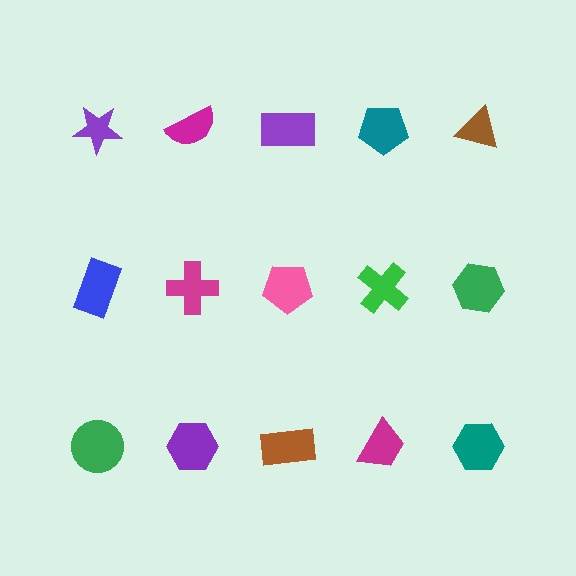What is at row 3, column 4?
A magenta trapezoid.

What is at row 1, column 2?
A magenta semicircle.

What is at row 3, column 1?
A green circle.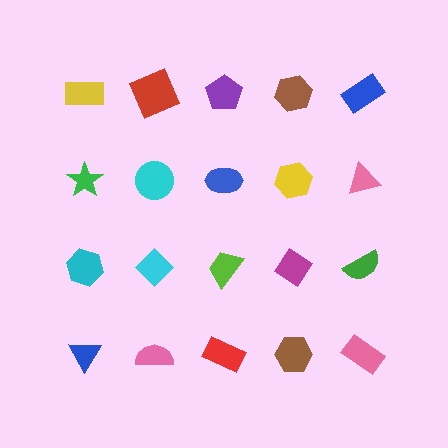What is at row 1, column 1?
A yellow rectangle.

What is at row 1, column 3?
A purple pentagon.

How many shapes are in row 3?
5 shapes.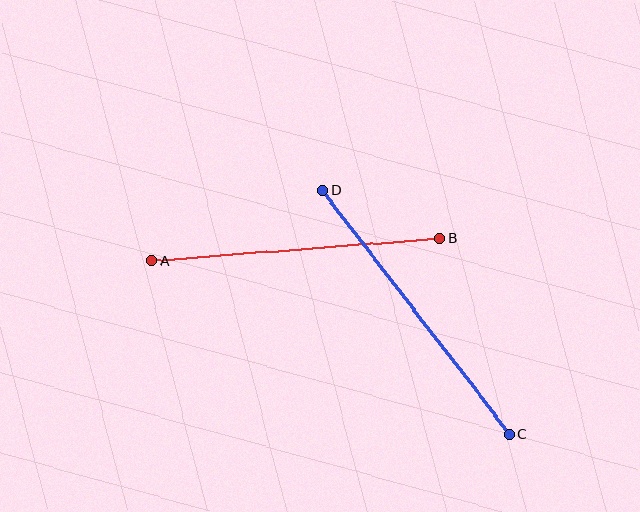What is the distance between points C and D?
The distance is approximately 308 pixels.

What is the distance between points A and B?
The distance is approximately 289 pixels.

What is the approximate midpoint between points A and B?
The midpoint is at approximately (296, 249) pixels.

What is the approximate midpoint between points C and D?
The midpoint is at approximately (416, 312) pixels.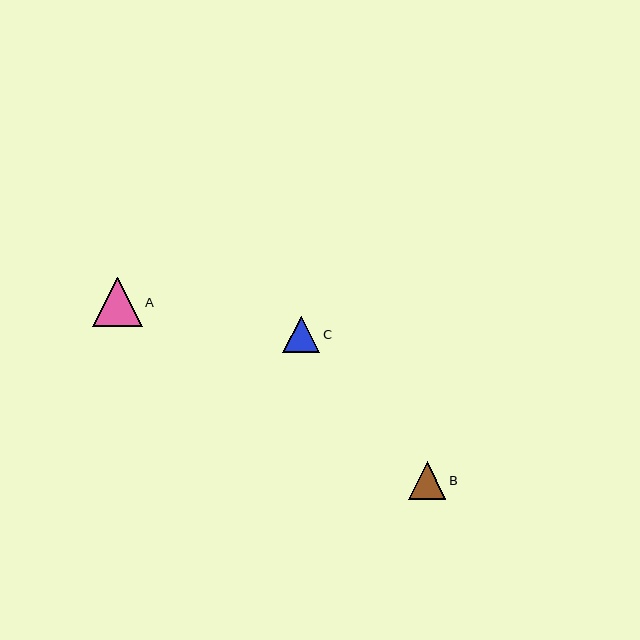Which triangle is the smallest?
Triangle C is the smallest with a size of approximately 37 pixels.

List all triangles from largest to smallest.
From largest to smallest: A, B, C.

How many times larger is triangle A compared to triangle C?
Triangle A is approximately 1.3 times the size of triangle C.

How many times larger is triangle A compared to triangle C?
Triangle A is approximately 1.3 times the size of triangle C.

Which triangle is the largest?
Triangle A is the largest with a size of approximately 49 pixels.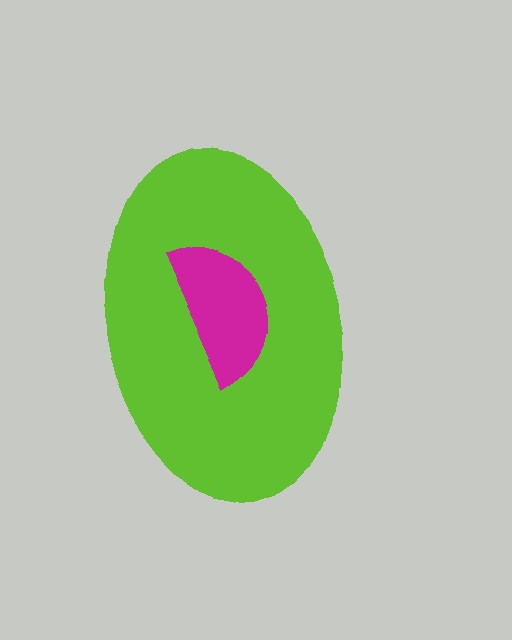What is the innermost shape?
The magenta semicircle.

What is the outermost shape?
The lime ellipse.